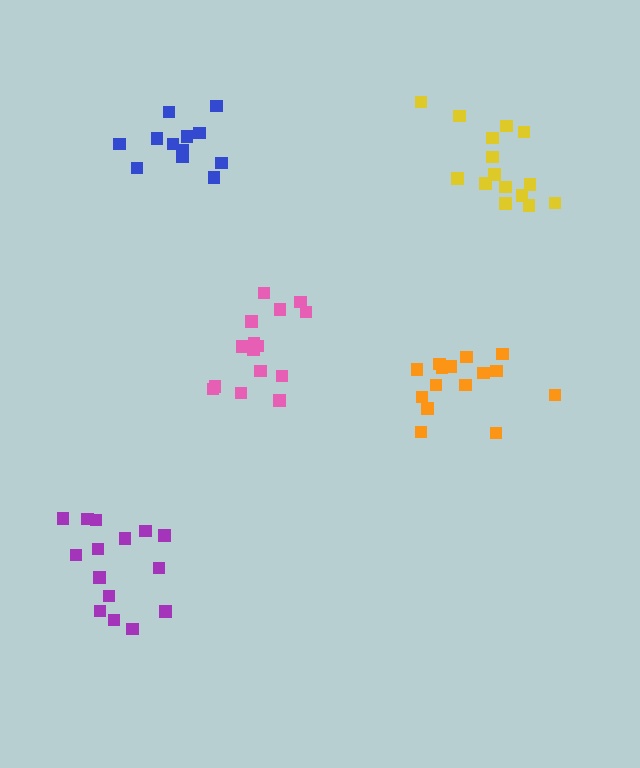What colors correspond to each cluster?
The clusters are colored: pink, blue, purple, yellow, orange.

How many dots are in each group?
Group 1: 15 dots, Group 2: 12 dots, Group 3: 15 dots, Group 4: 15 dots, Group 5: 15 dots (72 total).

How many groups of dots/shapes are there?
There are 5 groups.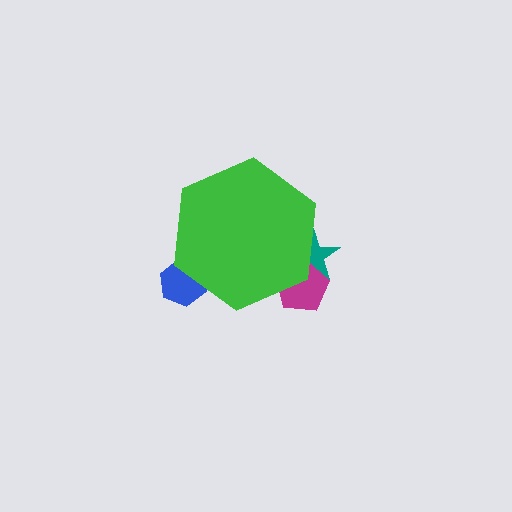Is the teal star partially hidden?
Yes, the teal star is partially hidden behind the green hexagon.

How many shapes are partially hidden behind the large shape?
3 shapes are partially hidden.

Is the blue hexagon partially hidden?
Yes, the blue hexagon is partially hidden behind the green hexagon.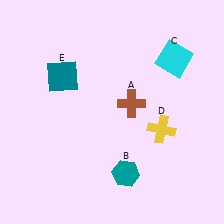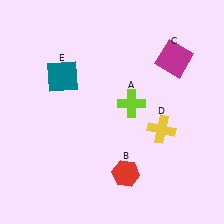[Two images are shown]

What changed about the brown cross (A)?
In Image 1, A is brown. In Image 2, it changed to lime.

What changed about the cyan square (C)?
In Image 1, C is cyan. In Image 2, it changed to magenta.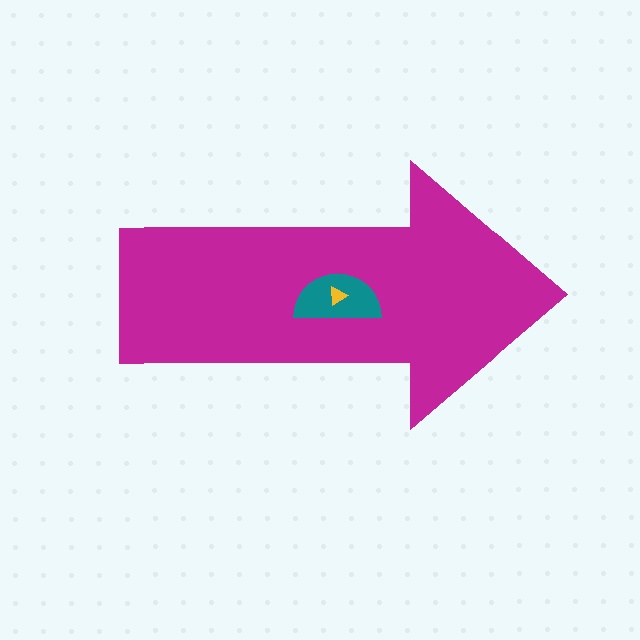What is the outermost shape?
The magenta arrow.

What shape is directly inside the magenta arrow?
The teal semicircle.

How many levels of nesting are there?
3.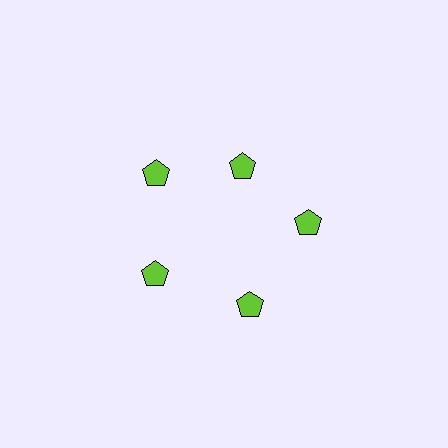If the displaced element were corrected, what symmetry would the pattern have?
It would have 5-fold rotational symmetry — the pattern would map onto itself every 72 degrees.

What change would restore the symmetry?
The symmetry would be restored by moving it outward, back onto the ring so that all 5 pentagons sit at equal angles and equal distance from the center.